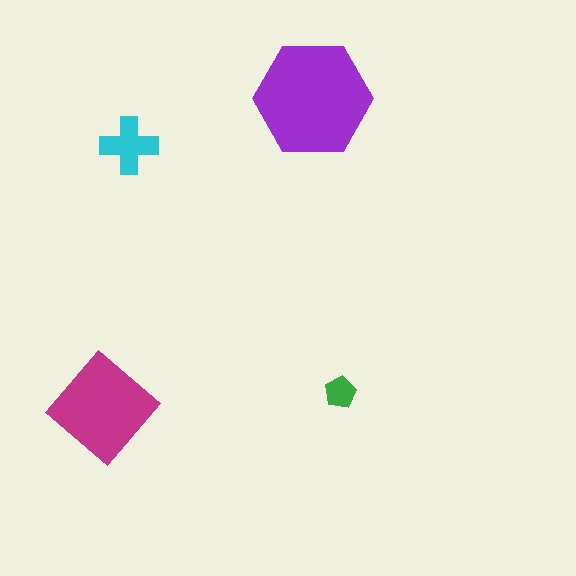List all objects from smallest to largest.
The green pentagon, the cyan cross, the magenta diamond, the purple hexagon.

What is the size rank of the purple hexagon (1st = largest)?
1st.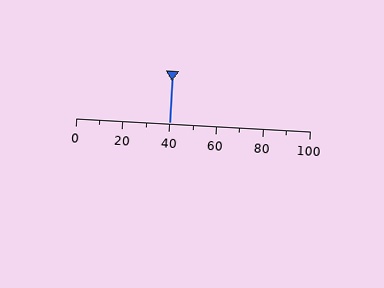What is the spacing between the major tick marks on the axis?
The major ticks are spaced 20 apart.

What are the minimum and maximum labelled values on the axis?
The axis runs from 0 to 100.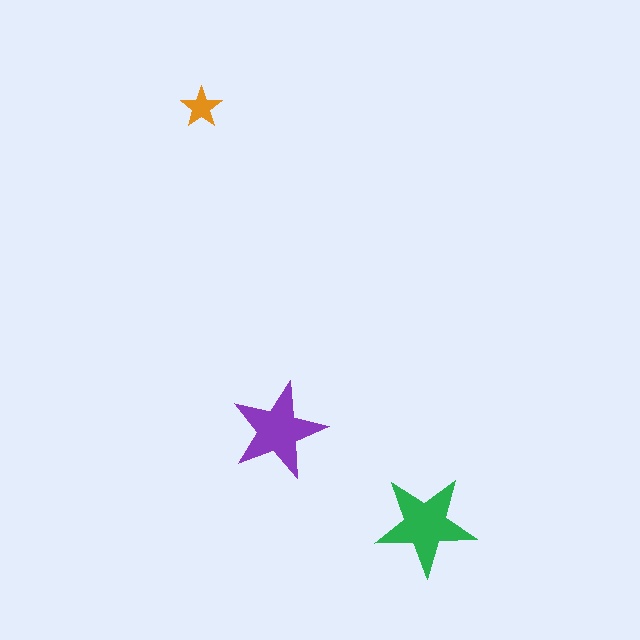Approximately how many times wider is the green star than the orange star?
About 2.5 times wider.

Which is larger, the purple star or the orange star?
The purple one.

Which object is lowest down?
The green star is bottommost.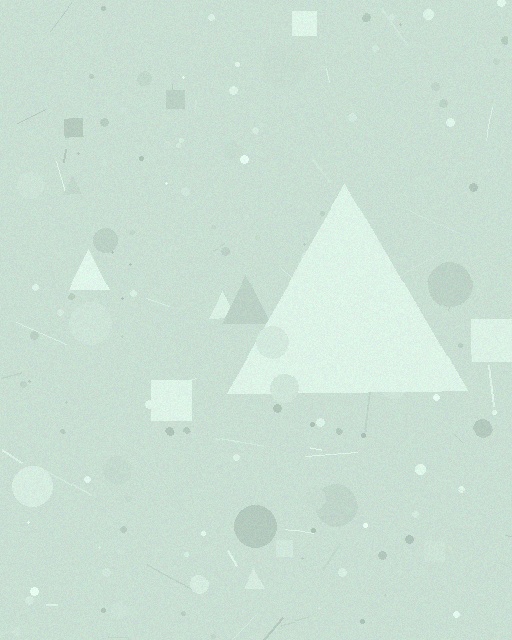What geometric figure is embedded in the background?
A triangle is embedded in the background.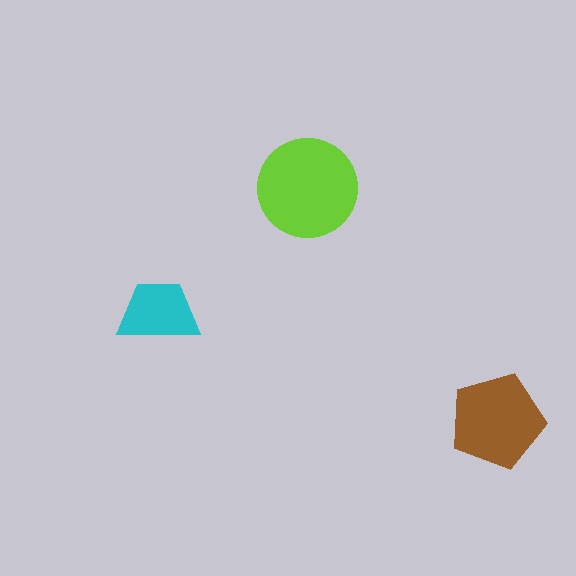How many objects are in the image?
There are 3 objects in the image.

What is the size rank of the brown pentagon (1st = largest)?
2nd.